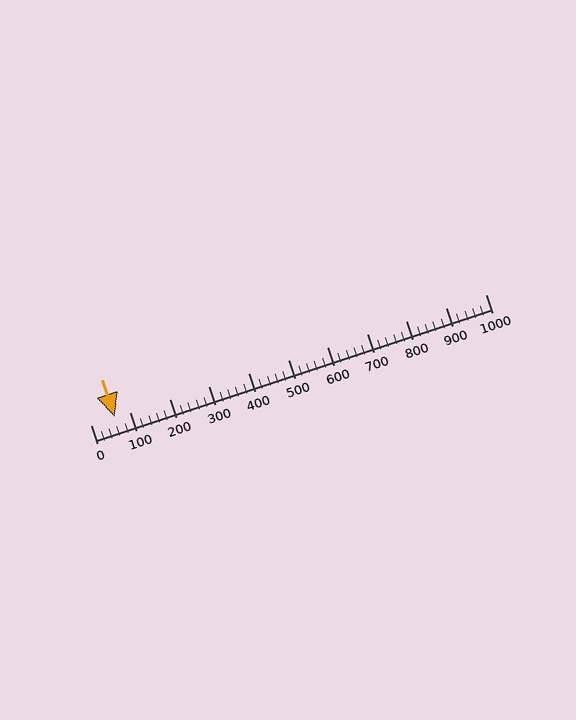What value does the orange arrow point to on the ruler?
The orange arrow points to approximately 61.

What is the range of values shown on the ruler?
The ruler shows values from 0 to 1000.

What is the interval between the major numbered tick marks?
The major tick marks are spaced 100 units apart.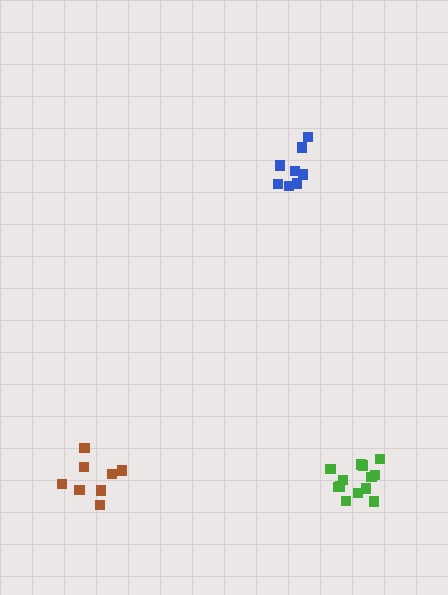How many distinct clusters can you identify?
There are 3 distinct clusters.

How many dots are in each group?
Group 1: 9 dots, Group 2: 8 dots, Group 3: 13 dots (30 total).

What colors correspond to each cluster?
The clusters are colored: blue, brown, green.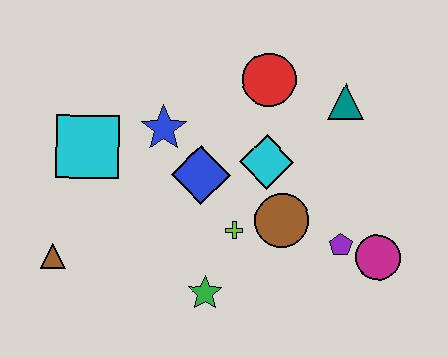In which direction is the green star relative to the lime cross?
The green star is below the lime cross.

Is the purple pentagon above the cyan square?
No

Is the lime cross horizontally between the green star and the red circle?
Yes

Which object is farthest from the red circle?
The brown triangle is farthest from the red circle.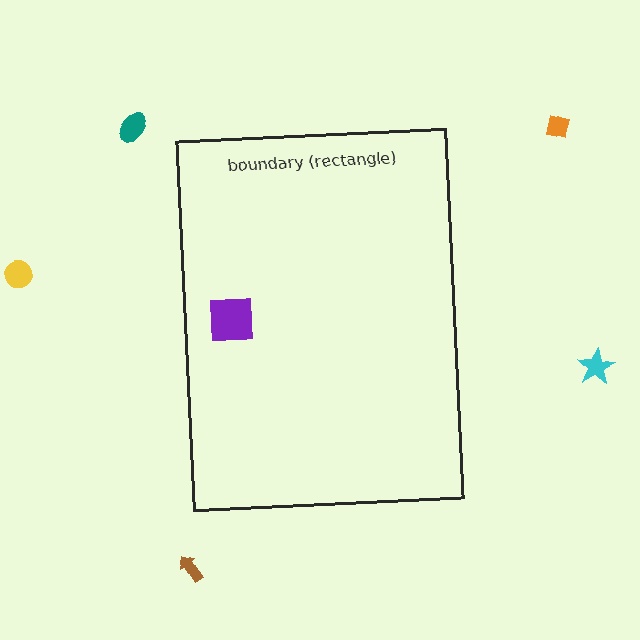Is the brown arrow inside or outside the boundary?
Outside.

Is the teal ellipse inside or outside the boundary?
Outside.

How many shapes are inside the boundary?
1 inside, 5 outside.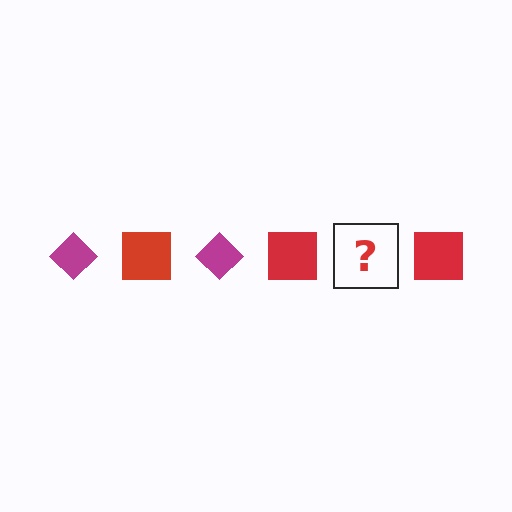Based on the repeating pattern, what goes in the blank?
The blank should be a magenta diamond.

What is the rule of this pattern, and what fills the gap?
The rule is that the pattern alternates between magenta diamond and red square. The gap should be filled with a magenta diamond.